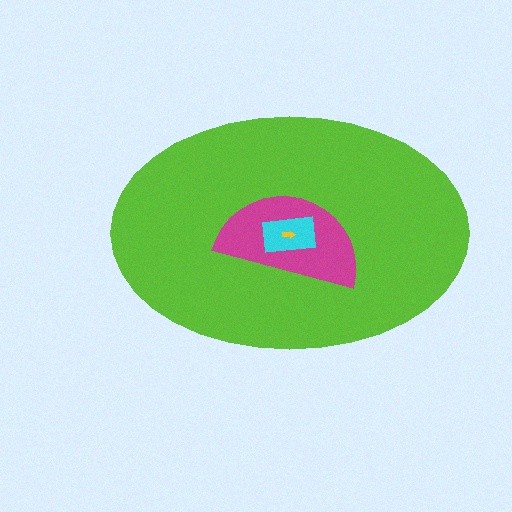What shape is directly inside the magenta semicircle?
The cyan rectangle.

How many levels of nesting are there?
4.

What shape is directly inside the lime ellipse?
The magenta semicircle.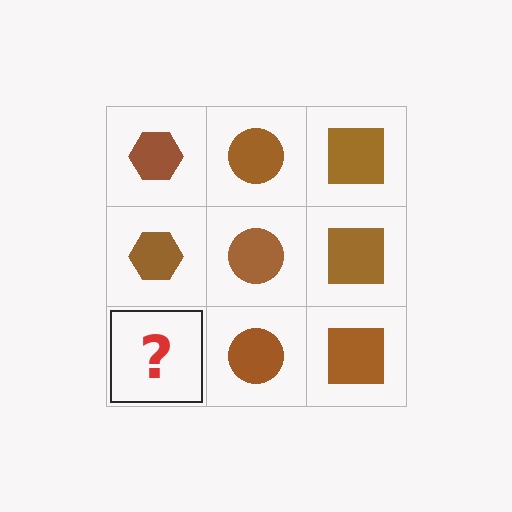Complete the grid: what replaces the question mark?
The question mark should be replaced with a brown hexagon.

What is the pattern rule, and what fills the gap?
The rule is that each column has a consistent shape. The gap should be filled with a brown hexagon.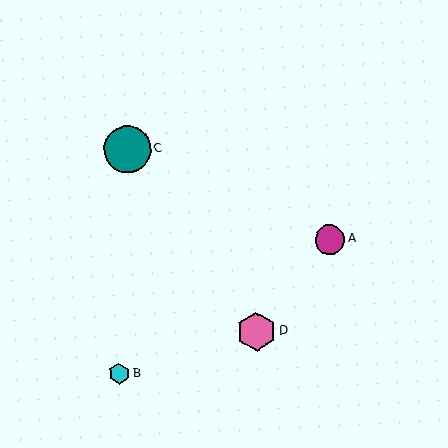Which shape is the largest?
The teal circle (labeled C) is the largest.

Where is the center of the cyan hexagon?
The center of the cyan hexagon is at (119, 373).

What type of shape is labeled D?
Shape D is a pink hexagon.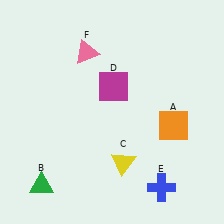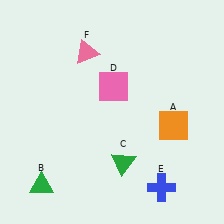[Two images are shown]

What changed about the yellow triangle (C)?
In Image 1, C is yellow. In Image 2, it changed to green.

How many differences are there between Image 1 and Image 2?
There are 2 differences between the two images.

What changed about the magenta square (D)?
In Image 1, D is magenta. In Image 2, it changed to pink.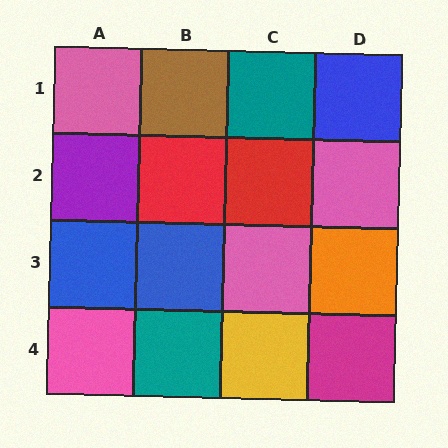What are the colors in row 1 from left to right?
Pink, brown, teal, blue.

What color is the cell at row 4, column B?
Teal.